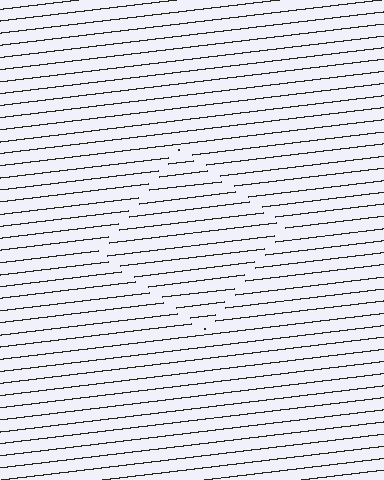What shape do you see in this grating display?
An illusory square. The interior of the shape contains the same grating, shifted by half a period — the contour is defined by the phase discontinuity where line-ends from the inner and outer gratings abut.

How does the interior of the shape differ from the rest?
The interior of the shape contains the same grating, shifted by half a period — the contour is defined by the phase discontinuity where line-ends from the inner and outer gratings abut.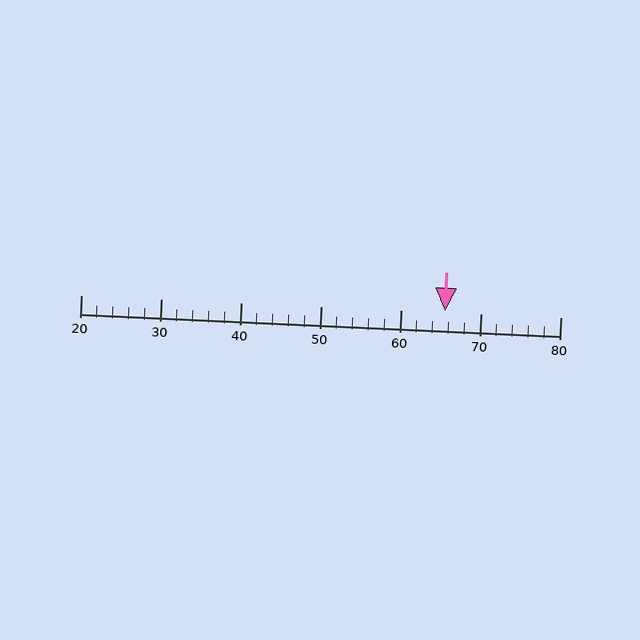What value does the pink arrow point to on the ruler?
The pink arrow points to approximately 66.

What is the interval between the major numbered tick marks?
The major tick marks are spaced 10 units apart.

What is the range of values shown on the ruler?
The ruler shows values from 20 to 80.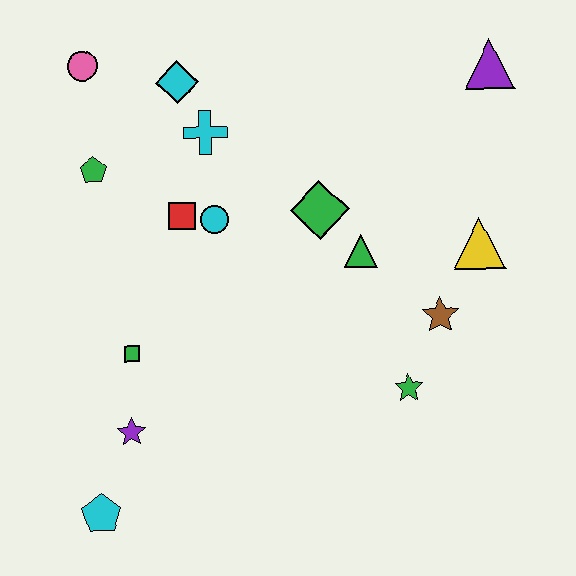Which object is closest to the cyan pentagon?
The purple star is closest to the cyan pentagon.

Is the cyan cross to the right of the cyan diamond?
Yes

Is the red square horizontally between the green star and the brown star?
No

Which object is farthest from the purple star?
The purple triangle is farthest from the purple star.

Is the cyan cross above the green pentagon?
Yes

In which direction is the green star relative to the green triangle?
The green star is below the green triangle.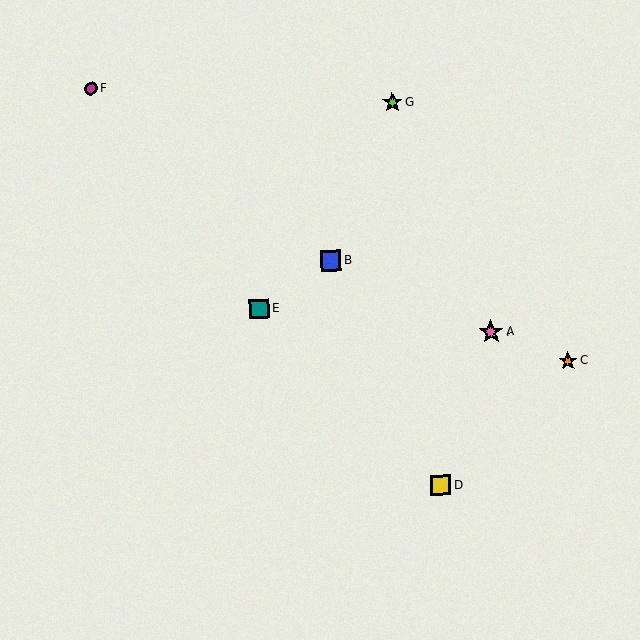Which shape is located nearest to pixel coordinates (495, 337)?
The pink star (labeled A) at (491, 332) is nearest to that location.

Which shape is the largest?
The pink star (labeled A) is the largest.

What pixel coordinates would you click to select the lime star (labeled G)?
Click at (392, 102) to select the lime star G.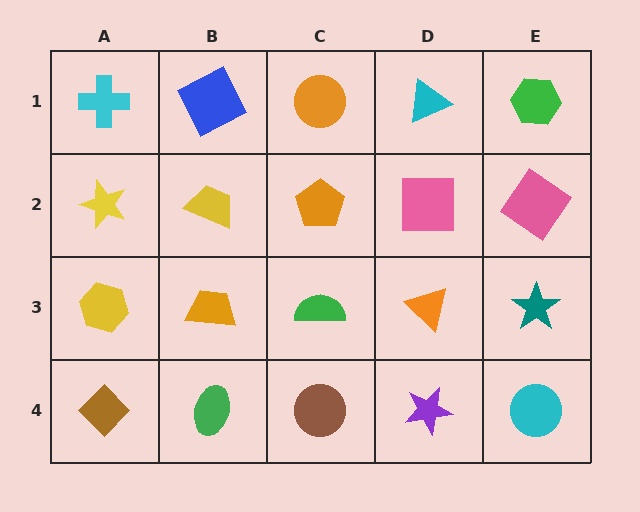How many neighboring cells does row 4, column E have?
2.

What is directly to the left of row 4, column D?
A brown circle.